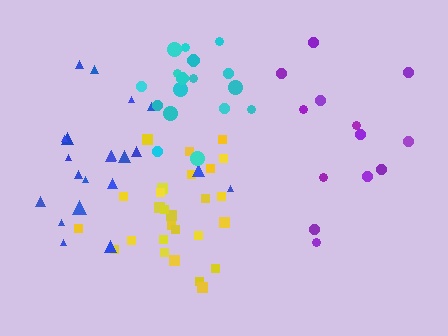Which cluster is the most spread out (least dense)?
Purple.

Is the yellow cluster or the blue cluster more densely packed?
Yellow.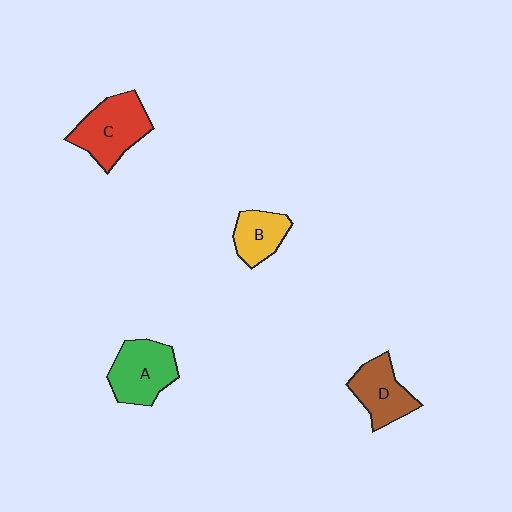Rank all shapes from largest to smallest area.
From largest to smallest: C (red), A (green), D (brown), B (yellow).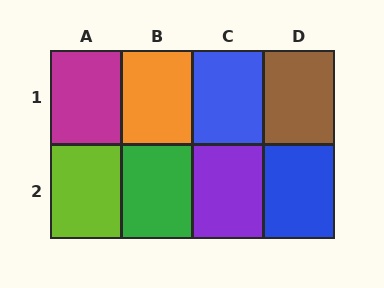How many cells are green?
1 cell is green.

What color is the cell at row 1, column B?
Orange.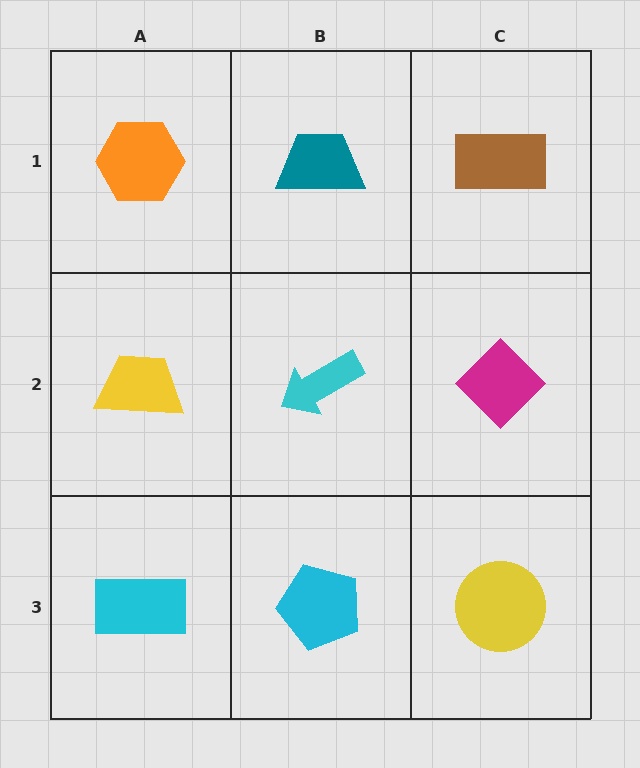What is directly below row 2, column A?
A cyan rectangle.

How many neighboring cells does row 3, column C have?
2.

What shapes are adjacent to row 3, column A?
A yellow trapezoid (row 2, column A), a cyan pentagon (row 3, column B).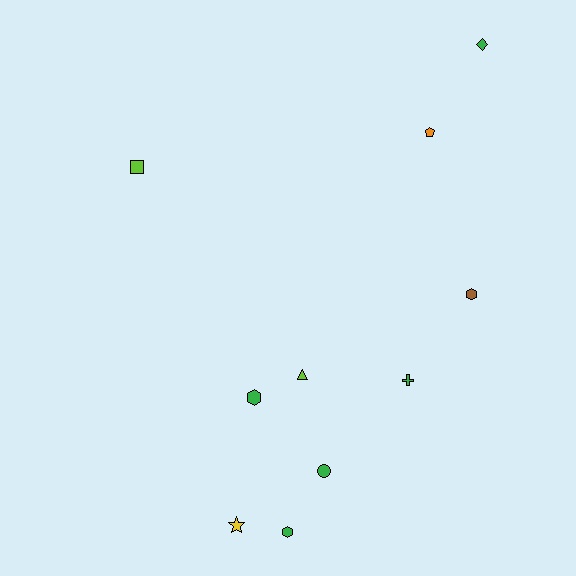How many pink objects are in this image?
There are no pink objects.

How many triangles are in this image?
There is 1 triangle.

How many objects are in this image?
There are 10 objects.